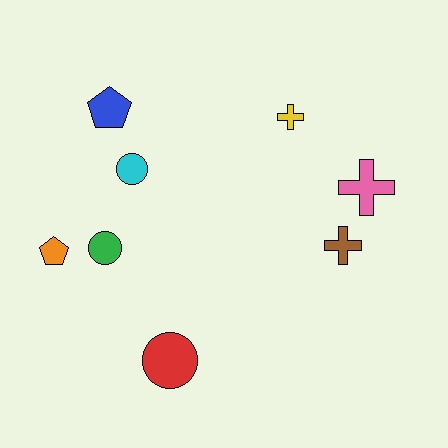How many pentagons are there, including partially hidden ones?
There are 2 pentagons.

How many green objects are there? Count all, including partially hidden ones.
There is 1 green object.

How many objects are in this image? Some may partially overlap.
There are 8 objects.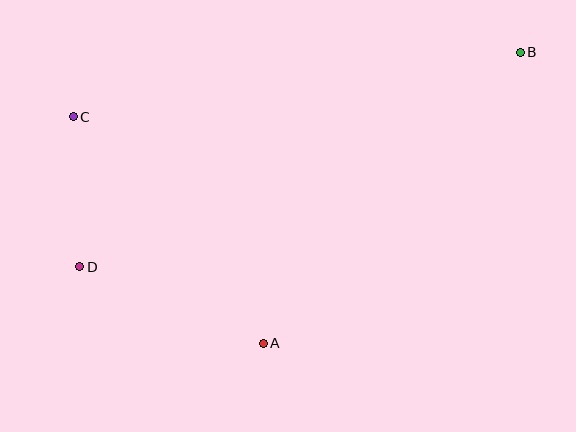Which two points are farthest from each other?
Points B and D are farthest from each other.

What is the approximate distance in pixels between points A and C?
The distance between A and C is approximately 296 pixels.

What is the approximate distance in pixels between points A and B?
The distance between A and B is approximately 388 pixels.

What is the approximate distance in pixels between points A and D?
The distance between A and D is approximately 199 pixels.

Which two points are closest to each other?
Points C and D are closest to each other.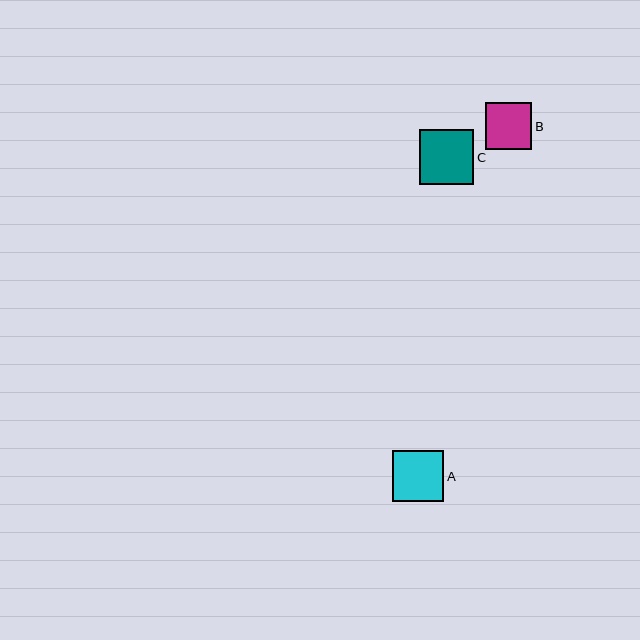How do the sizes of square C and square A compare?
Square C and square A are approximately the same size.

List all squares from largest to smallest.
From largest to smallest: C, A, B.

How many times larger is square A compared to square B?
Square A is approximately 1.1 times the size of square B.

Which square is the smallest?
Square B is the smallest with a size of approximately 46 pixels.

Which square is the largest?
Square C is the largest with a size of approximately 55 pixels.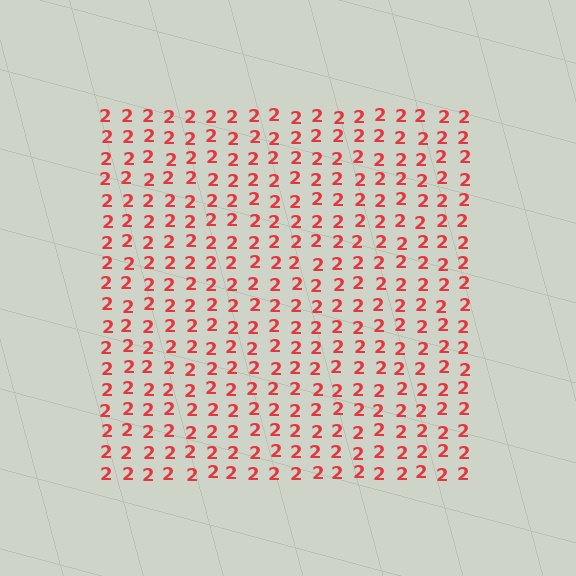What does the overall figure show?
The overall figure shows a square.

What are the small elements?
The small elements are digit 2's.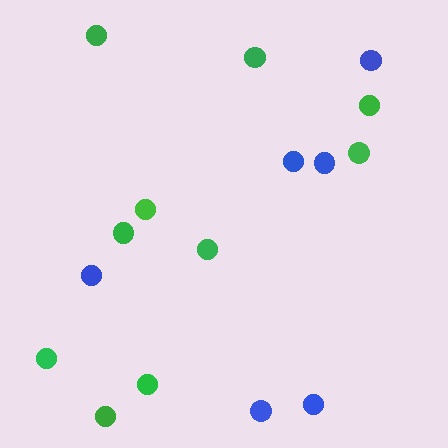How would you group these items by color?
There are 2 groups: one group of green circles (10) and one group of blue circles (6).